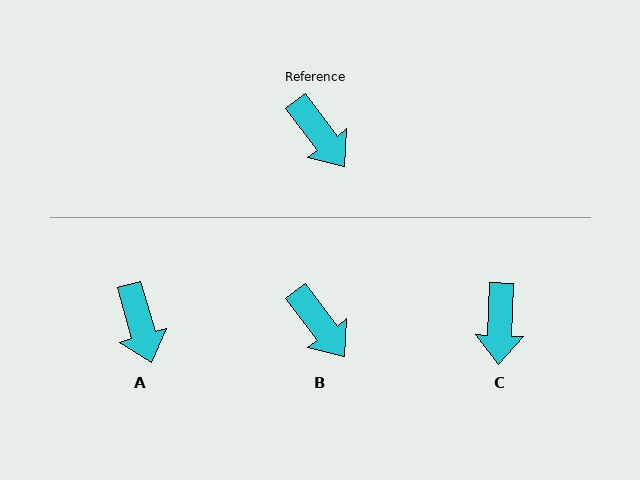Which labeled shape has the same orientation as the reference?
B.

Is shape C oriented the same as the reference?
No, it is off by about 39 degrees.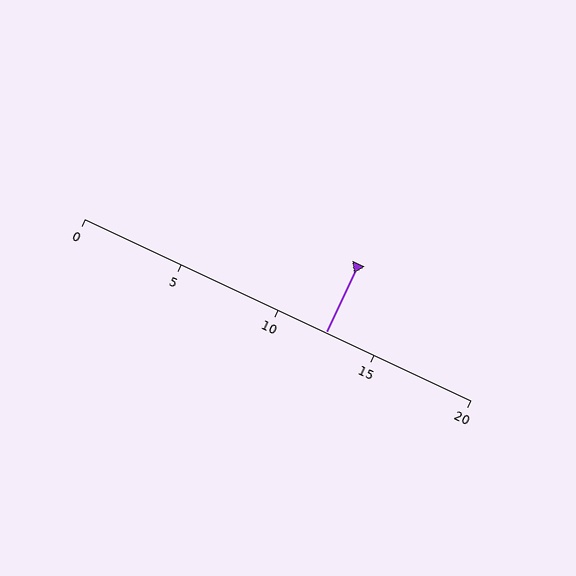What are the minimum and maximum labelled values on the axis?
The axis runs from 0 to 20.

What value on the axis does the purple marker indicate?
The marker indicates approximately 12.5.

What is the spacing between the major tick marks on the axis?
The major ticks are spaced 5 apart.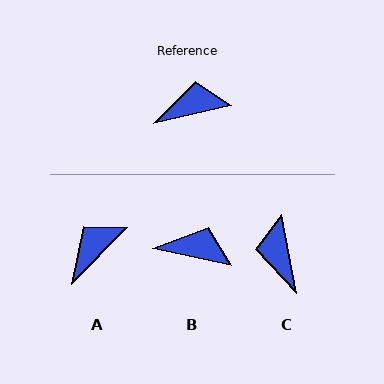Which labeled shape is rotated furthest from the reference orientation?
C, about 87 degrees away.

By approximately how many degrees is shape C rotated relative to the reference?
Approximately 87 degrees counter-clockwise.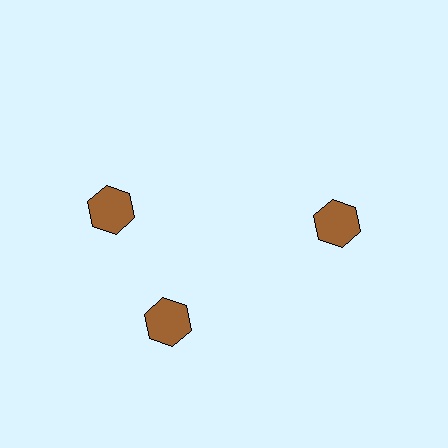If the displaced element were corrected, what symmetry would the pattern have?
It would have 3-fold rotational symmetry — the pattern would map onto itself every 120 degrees.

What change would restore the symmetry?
The symmetry would be restored by rotating it back into even spacing with its neighbors so that all 3 hexagons sit at equal angles and equal distance from the center.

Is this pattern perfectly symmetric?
No. The 3 brown hexagons are arranged in a ring, but one element near the 11 o'clock position is rotated out of alignment along the ring, breaking the 3-fold rotational symmetry.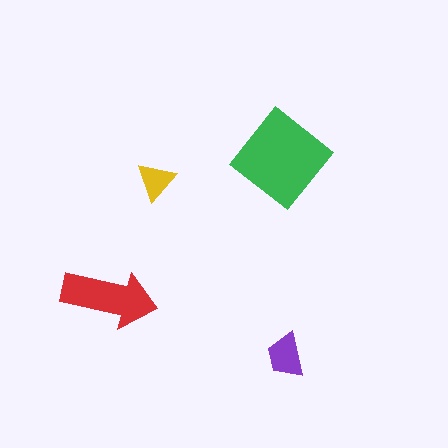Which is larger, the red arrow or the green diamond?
The green diamond.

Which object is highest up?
The green diamond is topmost.